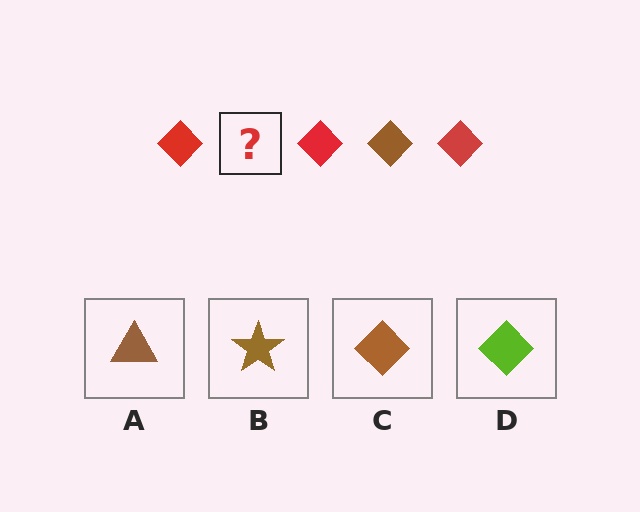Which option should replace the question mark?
Option C.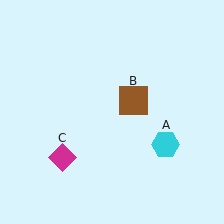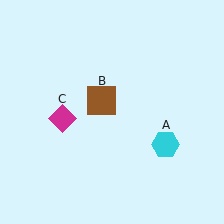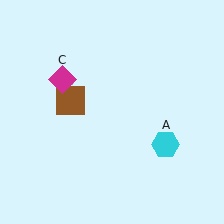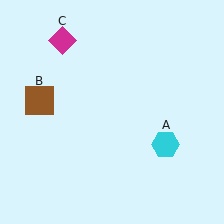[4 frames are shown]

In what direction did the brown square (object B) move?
The brown square (object B) moved left.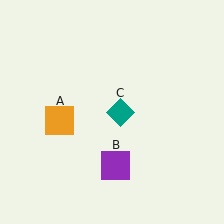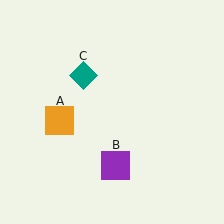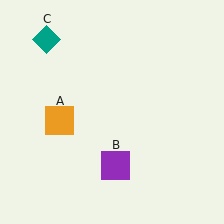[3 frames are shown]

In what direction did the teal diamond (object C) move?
The teal diamond (object C) moved up and to the left.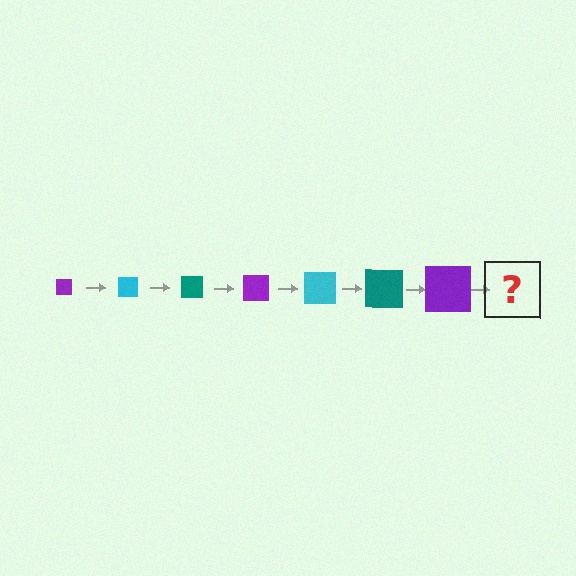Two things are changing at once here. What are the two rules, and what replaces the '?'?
The two rules are that the square grows larger each step and the color cycles through purple, cyan, and teal. The '?' should be a cyan square, larger than the previous one.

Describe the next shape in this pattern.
It should be a cyan square, larger than the previous one.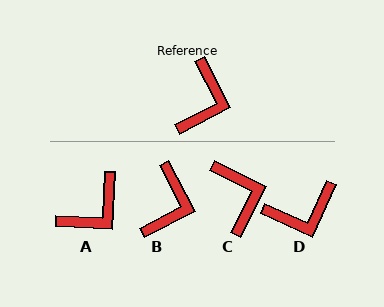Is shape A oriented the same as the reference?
No, it is off by about 31 degrees.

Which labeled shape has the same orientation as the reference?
B.